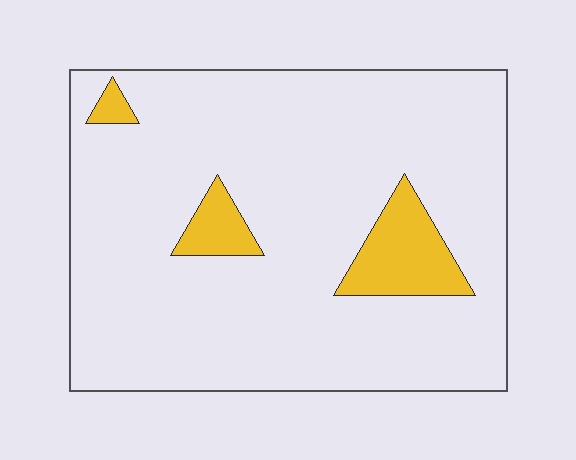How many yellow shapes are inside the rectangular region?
3.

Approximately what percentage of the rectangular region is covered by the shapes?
Approximately 10%.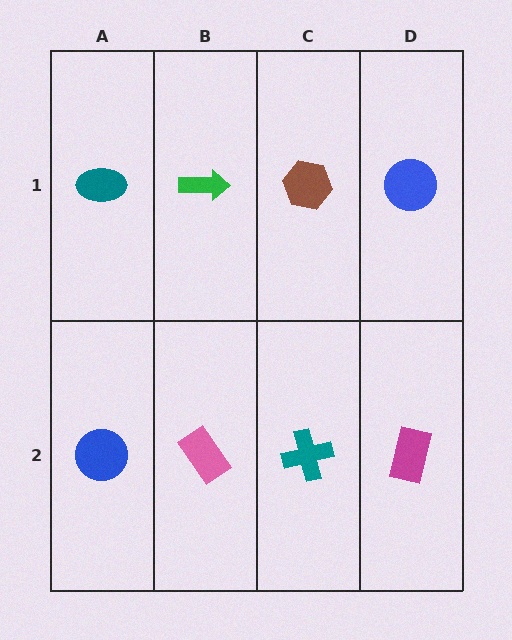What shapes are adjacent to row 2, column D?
A blue circle (row 1, column D), a teal cross (row 2, column C).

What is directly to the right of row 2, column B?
A teal cross.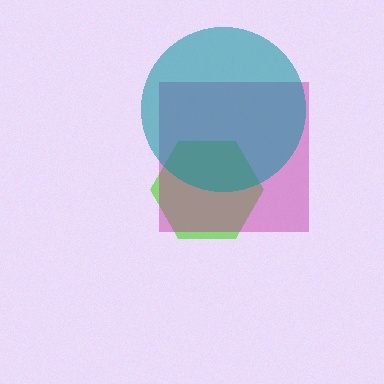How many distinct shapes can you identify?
There are 3 distinct shapes: a lime hexagon, a magenta square, a teal circle.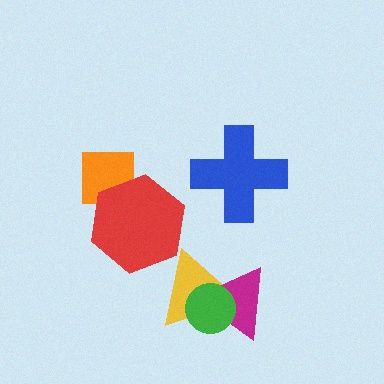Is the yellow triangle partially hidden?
Yes, it is partially covered by another shape.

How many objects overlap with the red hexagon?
1 object overlaps with the red hexagon.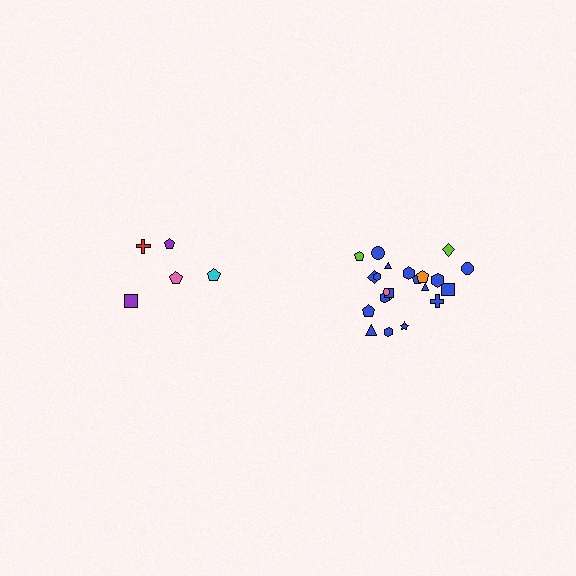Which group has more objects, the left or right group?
The right group.